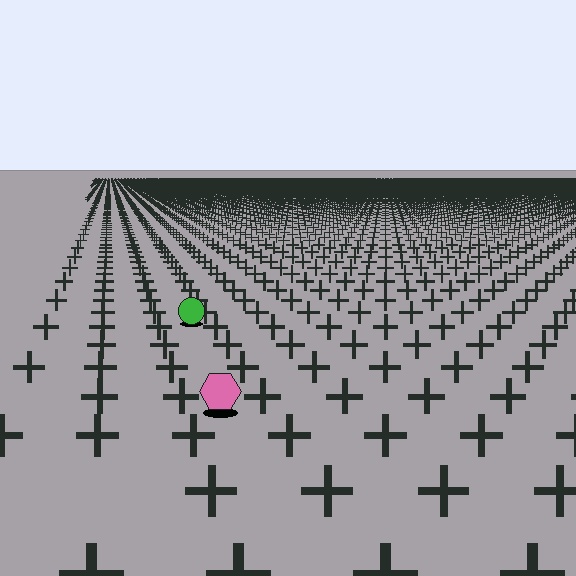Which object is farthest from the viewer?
The green circle is farthest from the viewer. It appears smaller and the ground texture around it is denser.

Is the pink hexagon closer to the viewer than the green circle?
Yes. The pink hexagon is closer — you can tell from the texture gradient: the ground texture is coarser near it.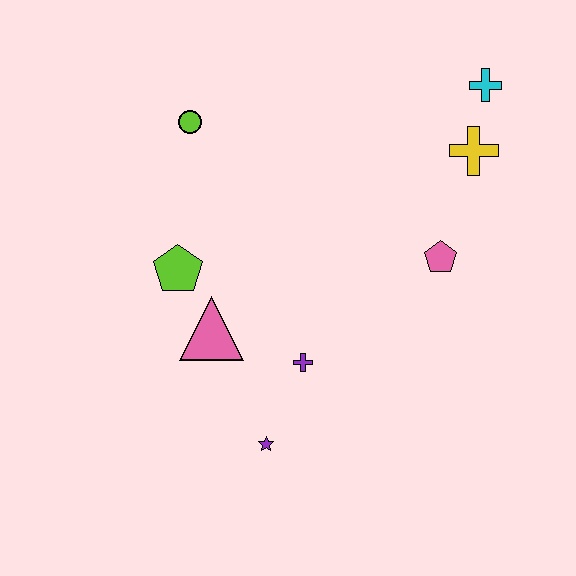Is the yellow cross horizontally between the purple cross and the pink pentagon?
No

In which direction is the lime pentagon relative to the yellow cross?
The lime pentagon is to the left of the yellow cross.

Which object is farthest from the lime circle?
The purple star is farthest from the lime circle.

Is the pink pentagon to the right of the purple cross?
Yes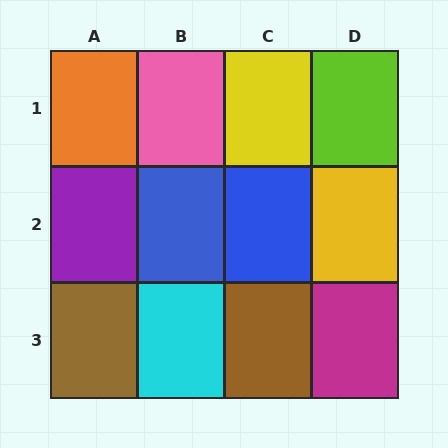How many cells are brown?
2 cells are brown.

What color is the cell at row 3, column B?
Cyan.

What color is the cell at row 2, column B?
Blue.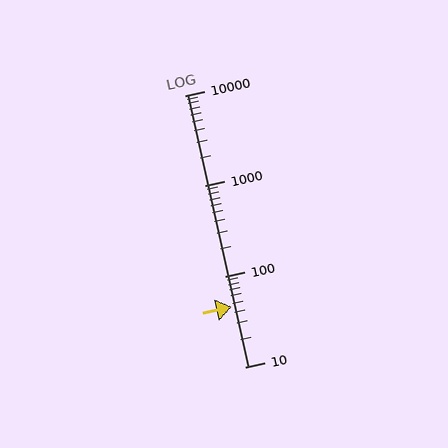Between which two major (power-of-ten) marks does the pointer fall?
The pointer is between 10 and 100.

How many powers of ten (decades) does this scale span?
The scale spans 3 decades, from 10 to 10000.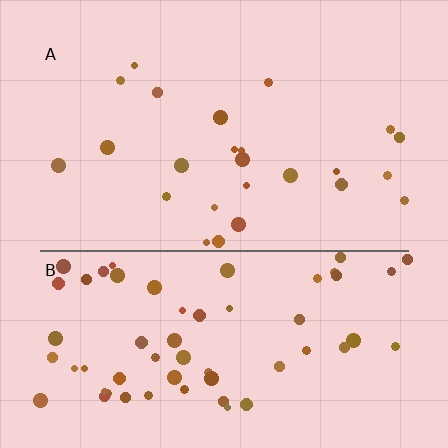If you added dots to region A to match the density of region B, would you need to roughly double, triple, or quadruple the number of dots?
Approximately triple.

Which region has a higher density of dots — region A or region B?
B (the bottom).